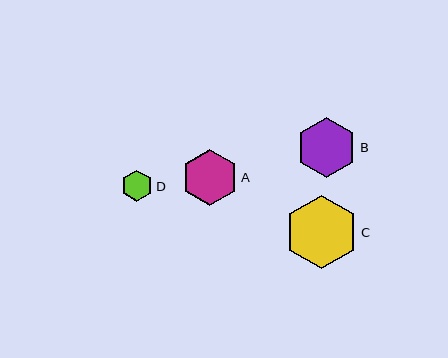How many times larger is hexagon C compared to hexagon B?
Hexagon C is approximately 1.2 times the size of hexagon B.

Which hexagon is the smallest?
Hexagon D is the smallest with a size of approximately 32 pixels.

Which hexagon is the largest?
Hexagon C is the largest with a size of approximately 73 pixels.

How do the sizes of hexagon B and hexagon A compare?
Hexagon B and hexagon A are approximately the same size.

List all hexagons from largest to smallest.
From largest to smallest: C, B, A, D.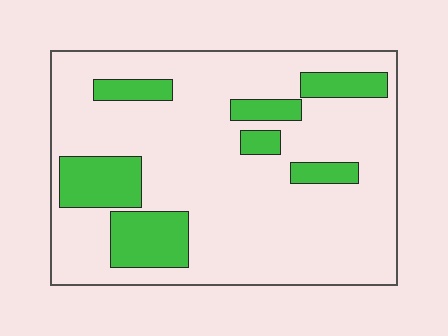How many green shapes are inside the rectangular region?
7.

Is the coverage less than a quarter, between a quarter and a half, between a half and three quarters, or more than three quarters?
Less than a quarter.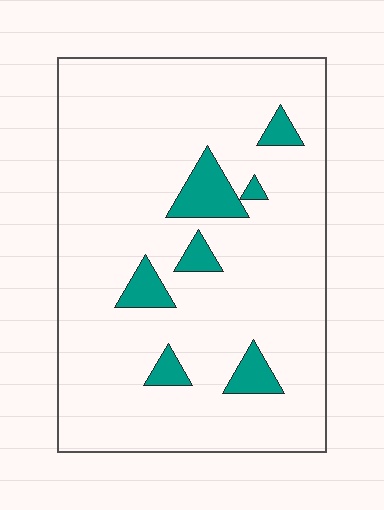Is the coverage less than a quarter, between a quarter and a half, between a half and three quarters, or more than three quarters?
Less than a quarter.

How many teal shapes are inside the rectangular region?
7.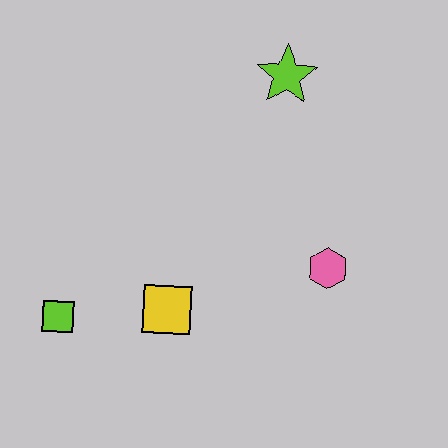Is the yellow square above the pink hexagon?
No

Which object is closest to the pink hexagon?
The yellow square is closest to the pink hexagon.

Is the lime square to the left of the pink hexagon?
Yes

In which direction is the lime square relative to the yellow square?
The lime square is to the left of the yellow square.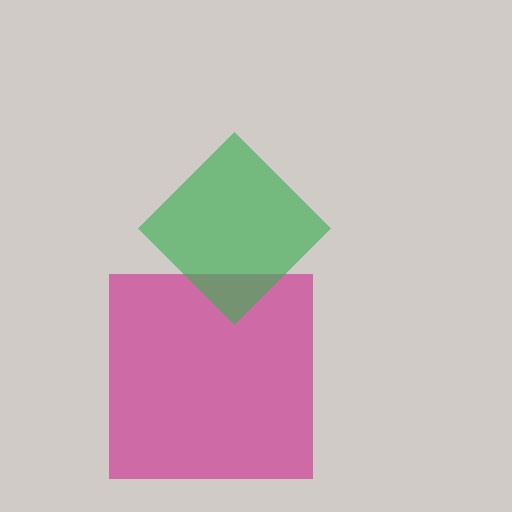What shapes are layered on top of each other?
The layered shapes are: a magenta square, a green diamond.